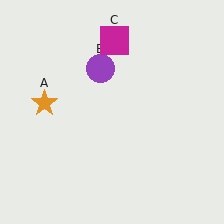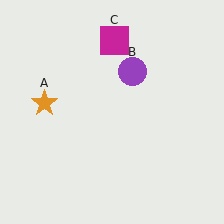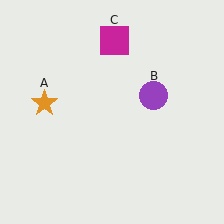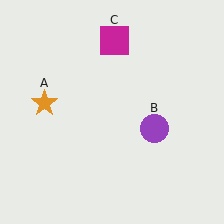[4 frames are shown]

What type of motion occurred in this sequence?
The purple circle (object B) rotated clockwise around the center of the scene.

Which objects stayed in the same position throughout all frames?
Orange star (object A) and magenta square (object C) remained stationary.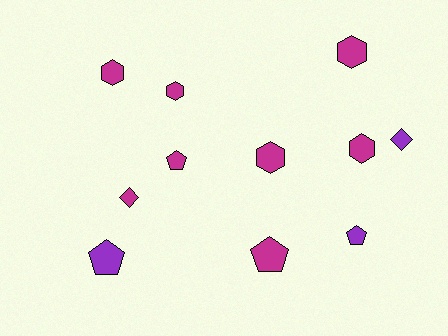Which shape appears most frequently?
Hexagon, with 5 objects.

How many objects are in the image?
There are 11 objects.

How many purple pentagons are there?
There are 2 purple pentagons.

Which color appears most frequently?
Magenta, with 8 objects.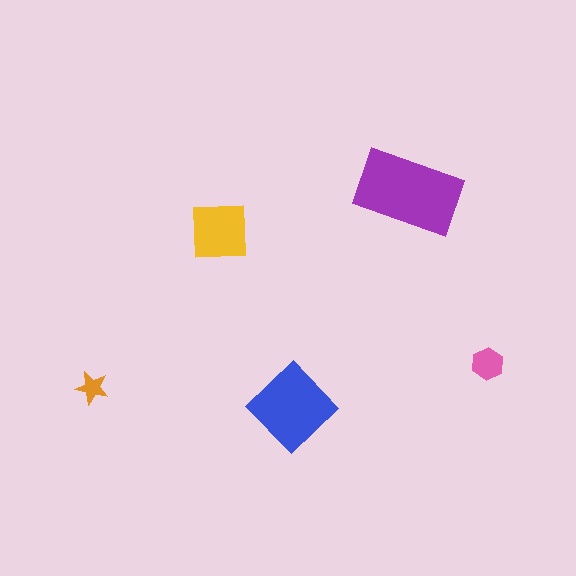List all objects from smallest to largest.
The orange star, the pink hexagon, the yellow square, the blue diamond, the purple rectangle.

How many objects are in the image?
There are 5 objects in the image.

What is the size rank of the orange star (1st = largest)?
5th.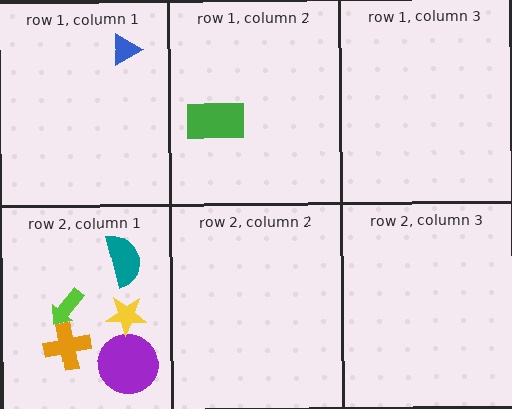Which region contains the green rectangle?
The row 1, column 2 region.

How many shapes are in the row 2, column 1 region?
5.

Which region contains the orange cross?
The row 2, column 1 region.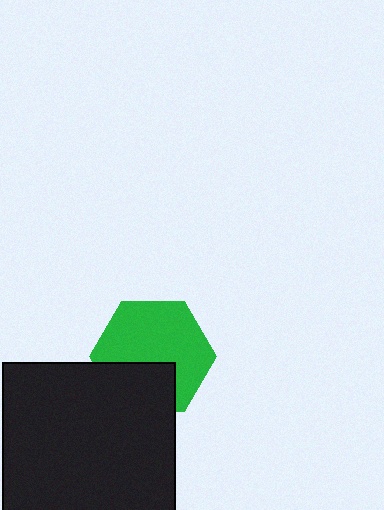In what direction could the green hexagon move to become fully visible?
The green hexagon could move up. That would shift it out from behind the black square entirely.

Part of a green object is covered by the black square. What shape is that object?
It is a hexagon.